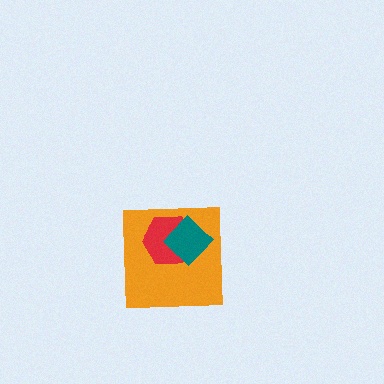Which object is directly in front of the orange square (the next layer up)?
The red hexagon is directly in front of the orange square.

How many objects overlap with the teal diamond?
2 objects overlap with the teal diamond.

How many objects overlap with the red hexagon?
2 objects overlap with the red hexagon.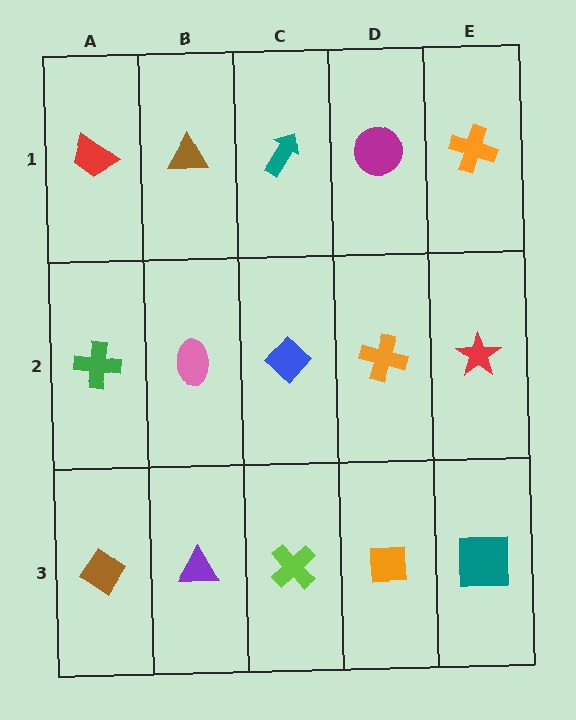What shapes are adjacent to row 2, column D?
A magenta circle (row 1, column D), an orange square (row 3, column D), a blue diamond (row 2, column C), a red star (row 2, column E).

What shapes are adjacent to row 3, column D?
An orange cross (row 2, column D), a lime cross (row 3, column C), a teal square (row 3, column E).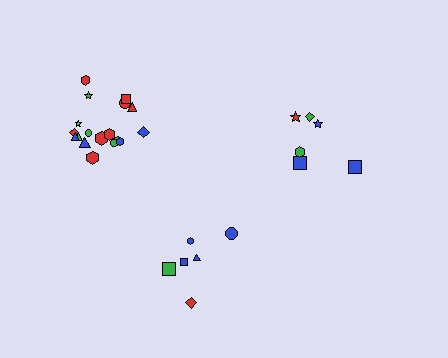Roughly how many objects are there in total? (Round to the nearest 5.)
Roughly 30 objects in total.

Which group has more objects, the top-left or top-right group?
The top-left group.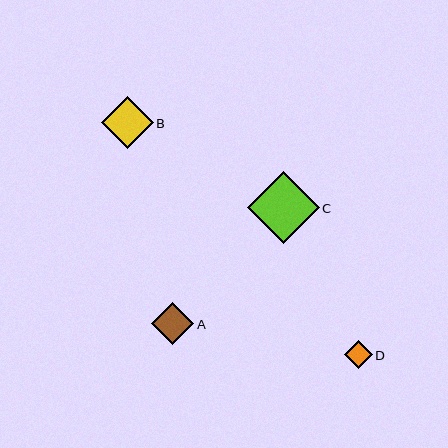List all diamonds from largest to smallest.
From largest to smallest: C, B, A, D.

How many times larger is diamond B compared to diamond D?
Diamond B is approximately 1.9 times the size of diamond D.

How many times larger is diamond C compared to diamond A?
Diamond C is approximately 1.7 times the size of diamond A.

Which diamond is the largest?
Diamond C is the largest with a size of approximately 72 pixels.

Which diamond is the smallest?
Diamond D is the smallest with a size of approximately 28 pixels.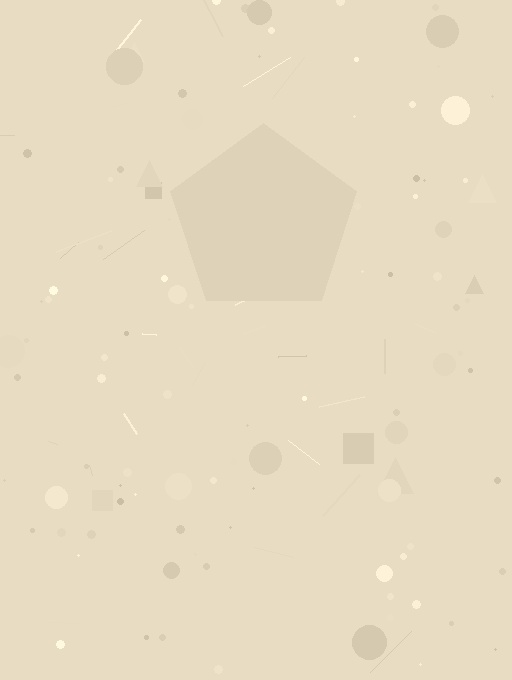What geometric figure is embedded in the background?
A pentagon is embedded in the background.